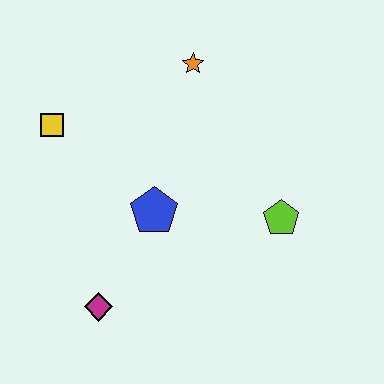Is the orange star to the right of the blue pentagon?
Yes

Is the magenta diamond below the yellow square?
Yes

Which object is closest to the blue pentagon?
The magenta diamond is closest to the blue pentagon.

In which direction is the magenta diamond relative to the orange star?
The magenta diamond is below the orange star.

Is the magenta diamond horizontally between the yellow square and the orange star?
Yes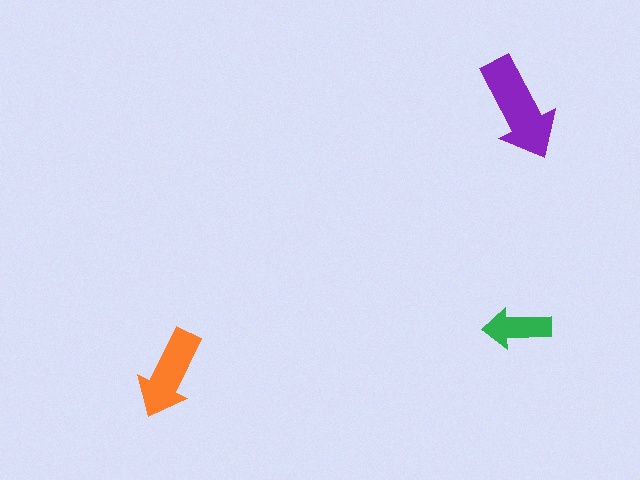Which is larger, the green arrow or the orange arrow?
The orange one.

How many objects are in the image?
There are 3 objects in the image.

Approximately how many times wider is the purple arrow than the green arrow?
About 1.5 times wider.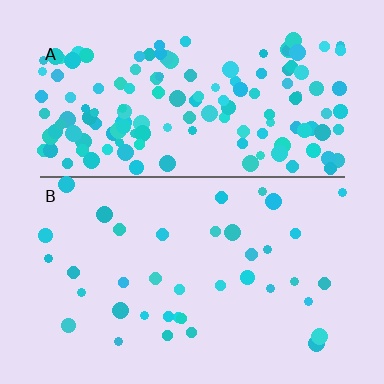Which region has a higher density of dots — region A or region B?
A (the top).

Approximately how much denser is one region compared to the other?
Approximately 3.6× — region A over region B.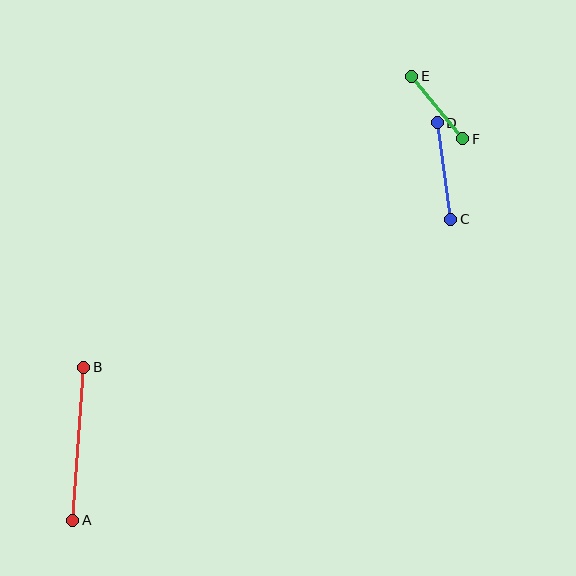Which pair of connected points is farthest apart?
Points A and B are farthest apart.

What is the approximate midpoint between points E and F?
The midpoint is at approximately (437, 107) pixels.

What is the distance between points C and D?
The distance is approximately 97 pixels.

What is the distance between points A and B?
The distance is approximately 154 pixels.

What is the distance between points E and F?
The distance is approximately 81 pixels.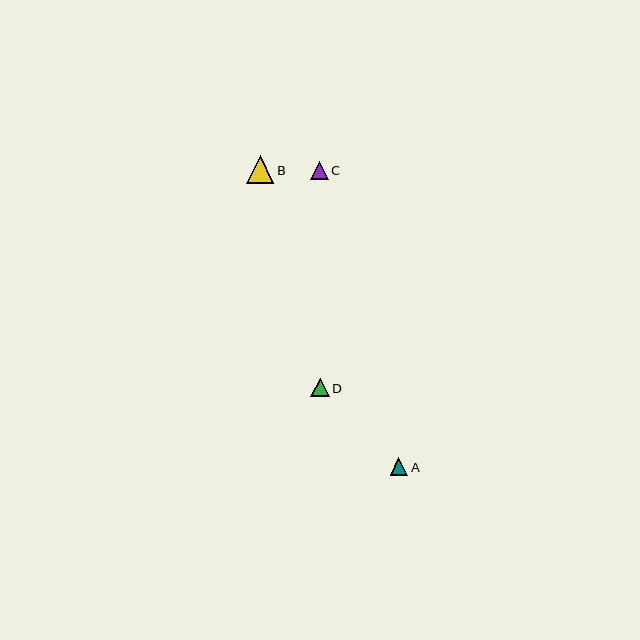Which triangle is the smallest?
Triangle A is the smallest with a size of approximately 18 pixels.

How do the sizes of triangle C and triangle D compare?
Triangle C and triangle D are approximately the same size.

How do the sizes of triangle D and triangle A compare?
Triangle D and triangle A are approximately the same size.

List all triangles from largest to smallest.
From largest to smallest: B, C, D, A.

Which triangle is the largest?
Triangle B is the largest with a size of approximately 28 pixels.